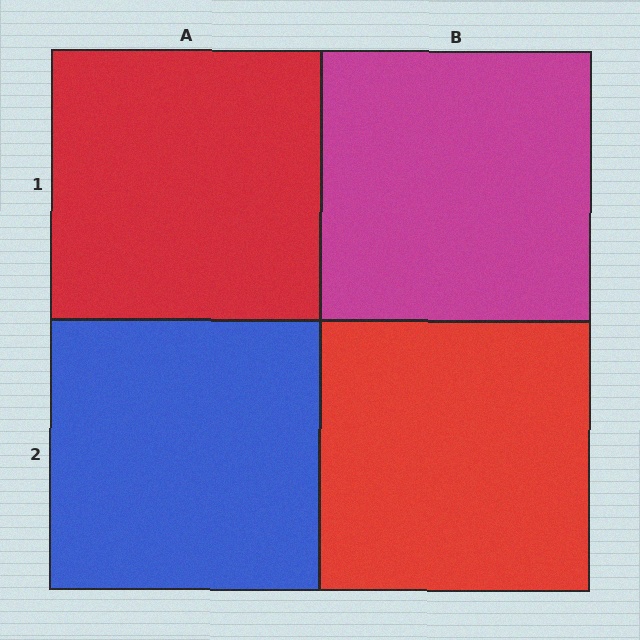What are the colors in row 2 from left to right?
Blue, red.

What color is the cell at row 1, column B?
Magenta.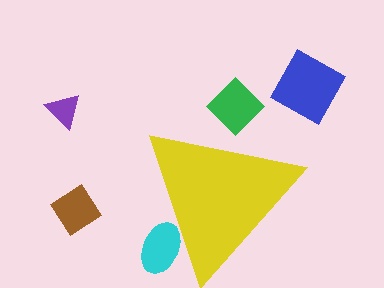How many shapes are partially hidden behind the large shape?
2 shapes are partially hidden.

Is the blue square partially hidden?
No, the blue square is fully visible.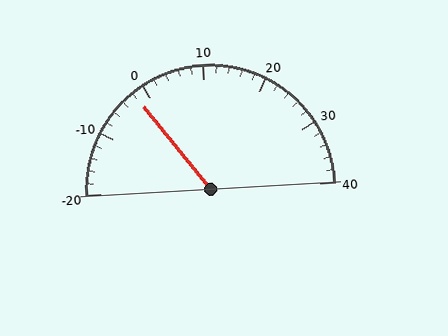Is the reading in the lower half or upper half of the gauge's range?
The reading is in the lower half of the range (-20 to 40).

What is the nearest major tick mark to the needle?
The nearest major tick mark is 0.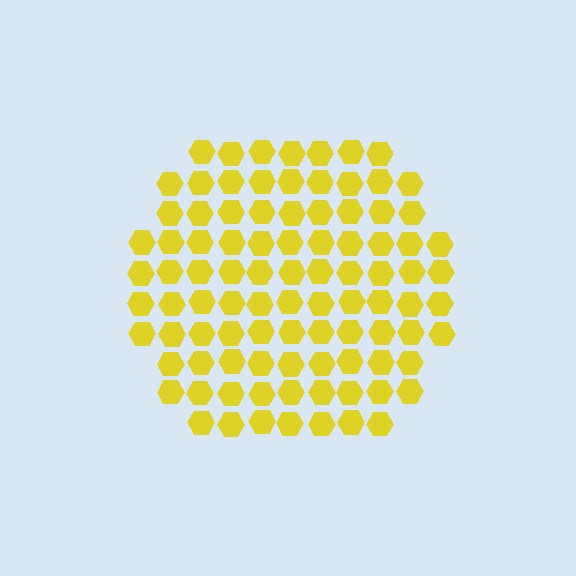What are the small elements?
The small elements are hexagons.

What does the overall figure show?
The overall figure shows a hexagon.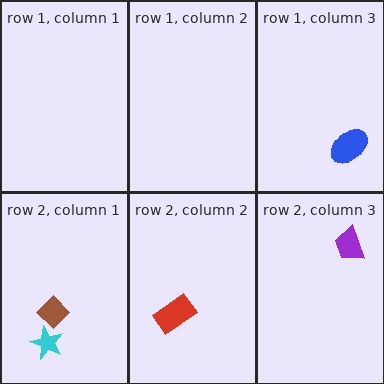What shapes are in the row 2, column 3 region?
The purple trapezoid.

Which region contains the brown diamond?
The row 2, column 1 region.